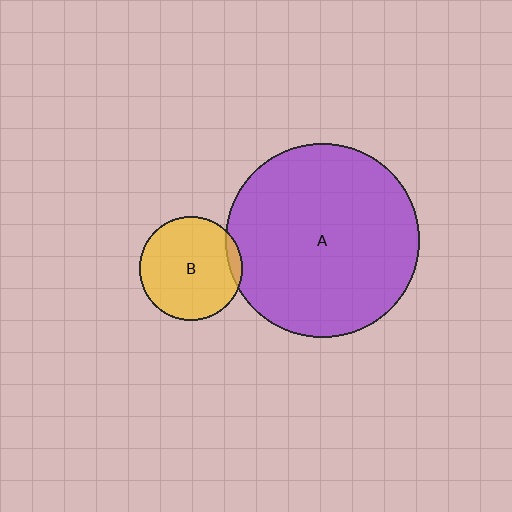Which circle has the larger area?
Circle A (purple).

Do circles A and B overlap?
Yes.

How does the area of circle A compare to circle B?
Approximately 3.5 times.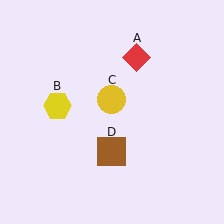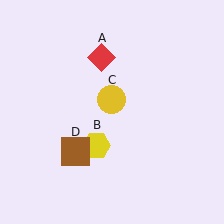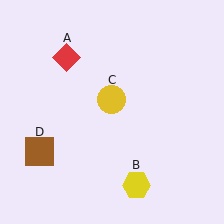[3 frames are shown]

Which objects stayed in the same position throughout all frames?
Yellow circle (object C) remained stationary.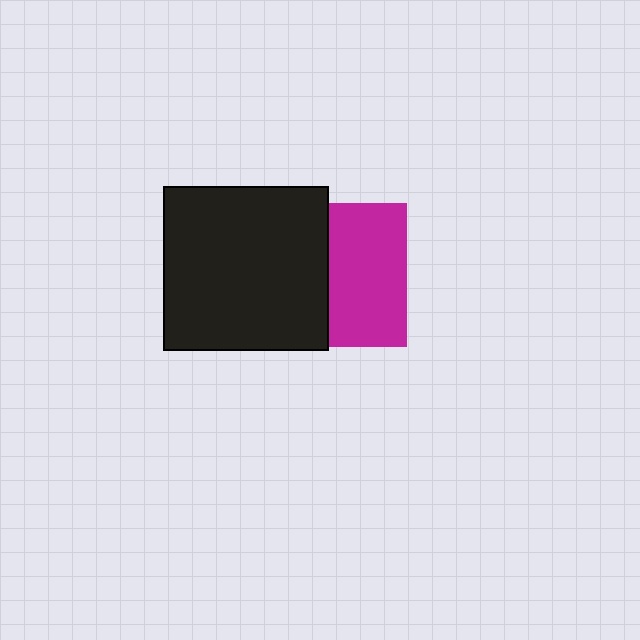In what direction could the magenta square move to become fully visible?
The magenta square could move right. That would shift it out from behind the black square entirely.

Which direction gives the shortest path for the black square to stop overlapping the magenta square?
Moving left gives the shortest separation.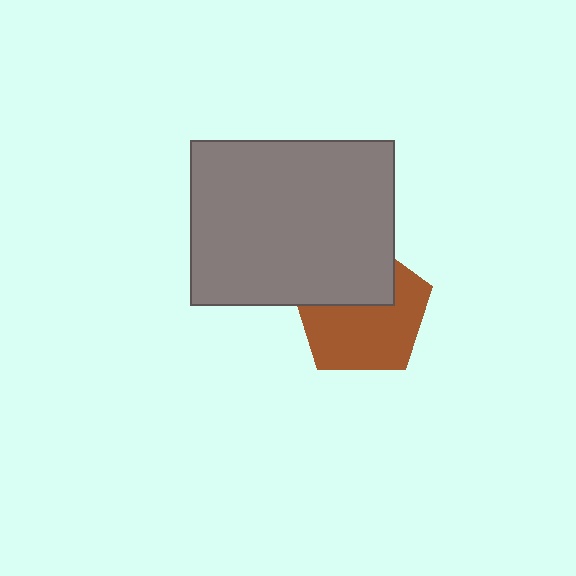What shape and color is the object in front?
The object in front is a gray rectangle.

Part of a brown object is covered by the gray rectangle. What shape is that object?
It is a pentagon.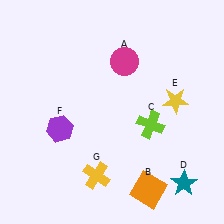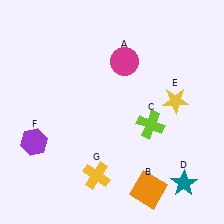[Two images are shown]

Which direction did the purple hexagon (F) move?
The purple hexagon (F) moved left.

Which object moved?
The purple hexagon (F) moved left.